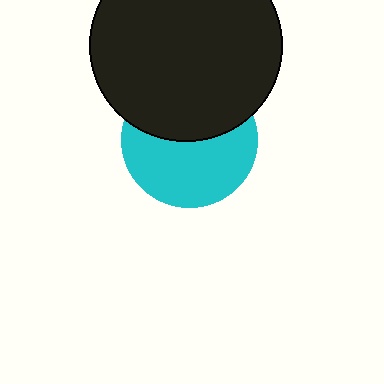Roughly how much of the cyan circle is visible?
About half of it is visible (roughly 56%).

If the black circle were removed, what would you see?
You would see the complete cyan circle.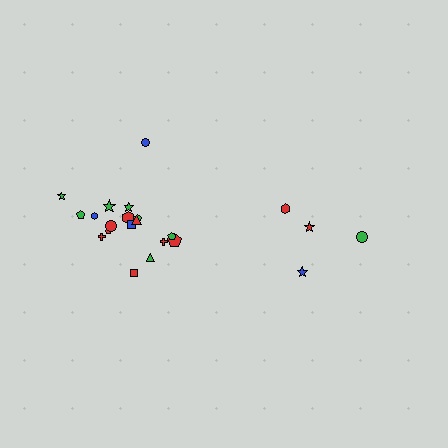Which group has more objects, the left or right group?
The left group.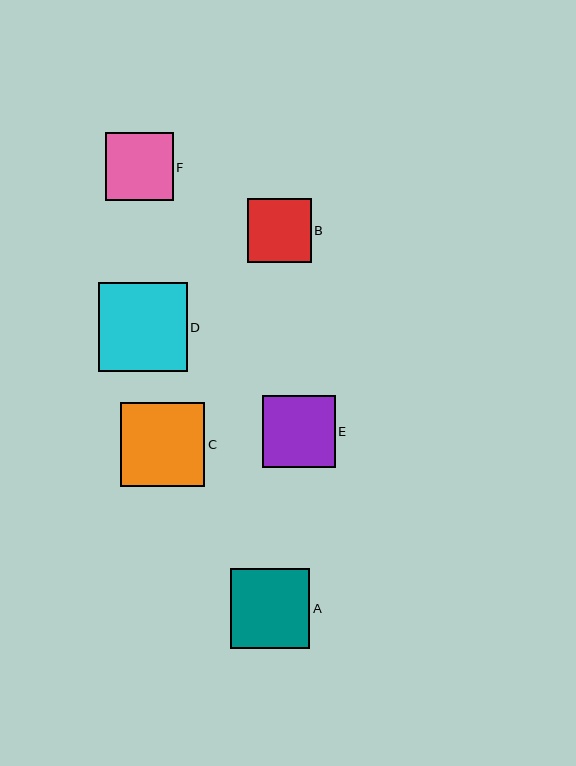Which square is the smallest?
Square B is the smallest with a size of approximately 64 pixels.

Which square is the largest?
Square D is the largest with a size of approximately 89 pixels.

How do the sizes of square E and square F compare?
Square E and square F are approximately the same size.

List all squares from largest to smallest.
From largest to smallest: D, C, A, E, F, B.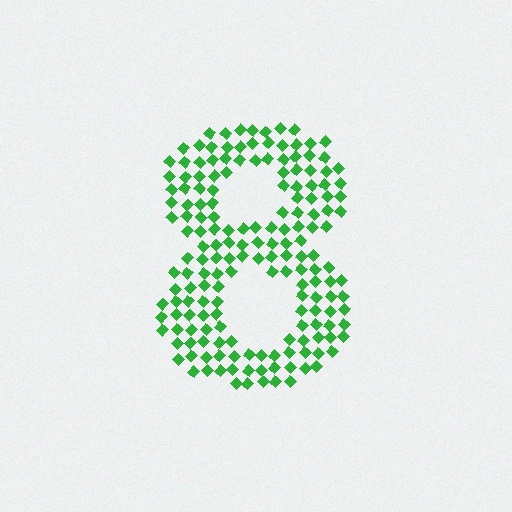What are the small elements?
The small elements are diamonds.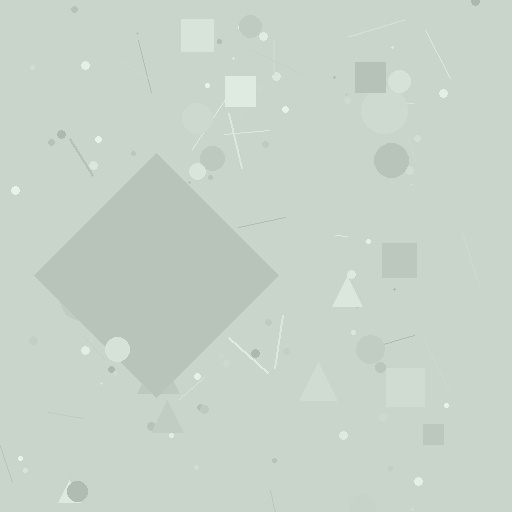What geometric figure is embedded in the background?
A diamond is embedded in the background.